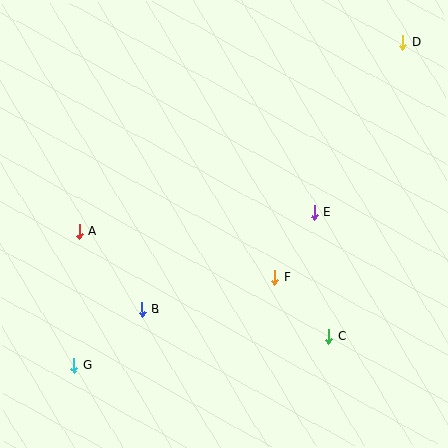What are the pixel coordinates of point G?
Point G is at (74, 365).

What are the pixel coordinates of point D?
Point D is at (403, 42).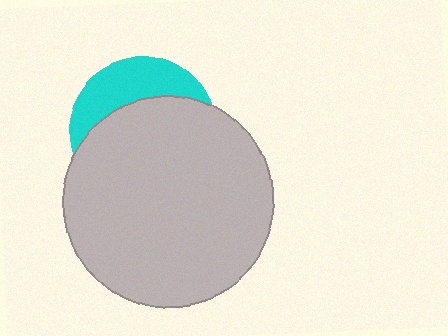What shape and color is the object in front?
The object in front is a light gray circle.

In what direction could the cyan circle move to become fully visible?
The cyan circle could move up. That would shift it out from behind the light gray circle entirely.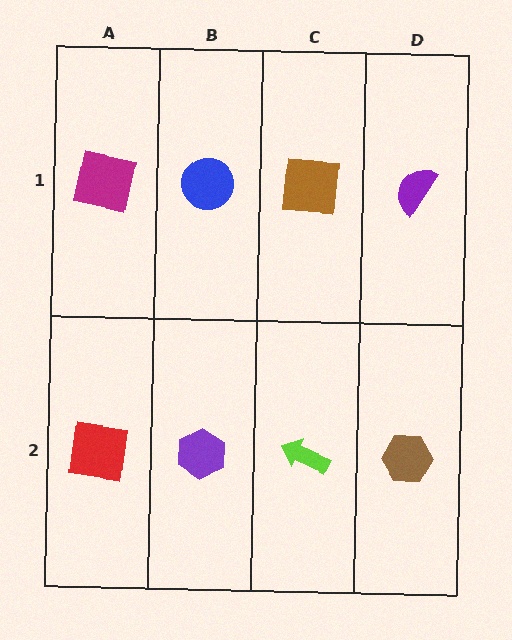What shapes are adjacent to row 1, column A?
A red square (row 2, column A), a blue circle (row 1, column B).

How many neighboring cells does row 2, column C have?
3.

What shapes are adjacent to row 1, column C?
A lime arrow (row 2, column C), a blue circle (row 1, column B), a purple semicircle (row 1, column D).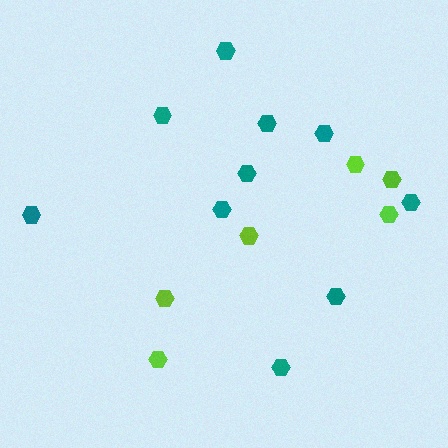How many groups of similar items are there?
There are 2 groups: one group of teal hexagons (10) and one group of lime hexagons (6).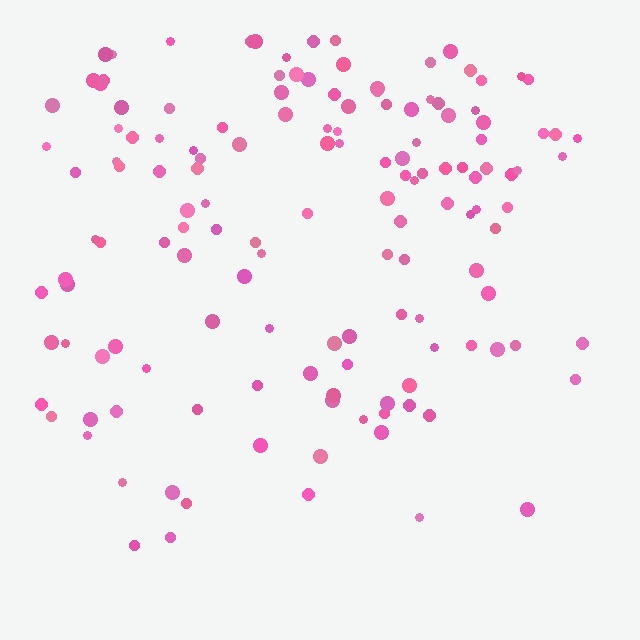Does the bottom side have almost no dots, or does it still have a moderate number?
Still a moderate number, just noticeably fewer than the top.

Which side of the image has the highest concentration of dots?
The top.